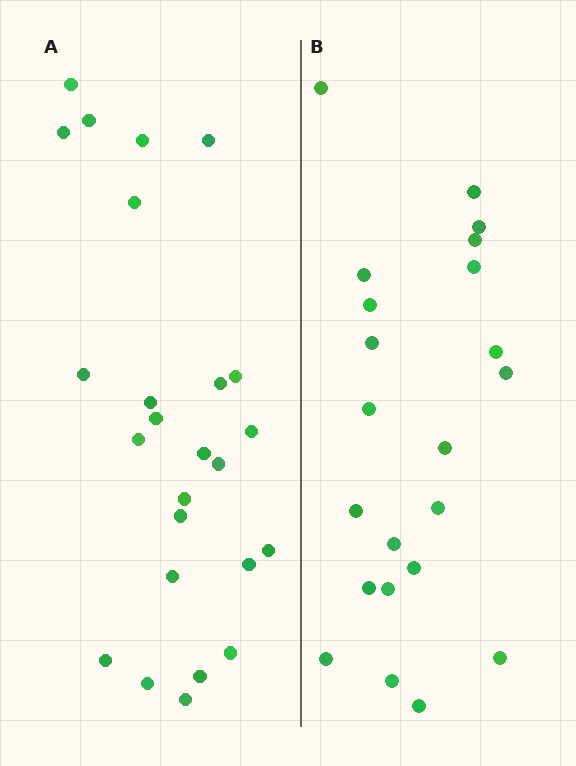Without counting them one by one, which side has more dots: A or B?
Region A (the left region) has more dots.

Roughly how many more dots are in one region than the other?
Region A has just a few more — roughly 2 or 3 more dots than region B.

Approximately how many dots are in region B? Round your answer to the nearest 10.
About 20 dots. (The exact count is 22, which rounds to 20.)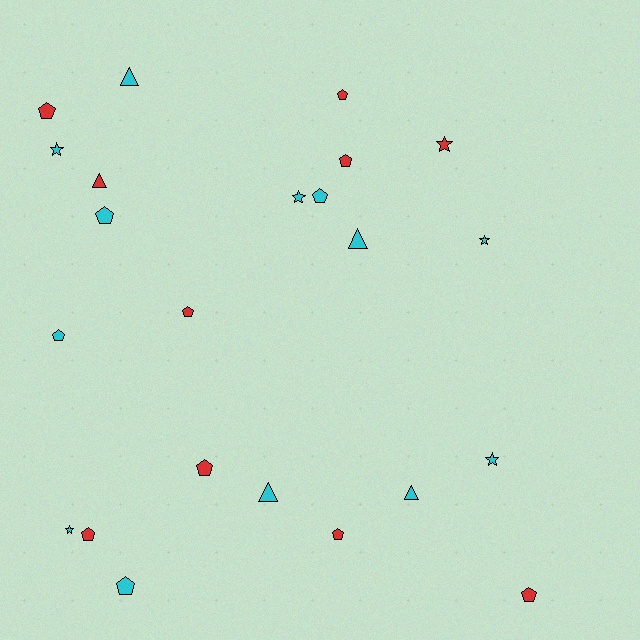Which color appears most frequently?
Cyan, with 13 objects.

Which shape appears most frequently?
Pentagon, with 12 objects.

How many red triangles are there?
There is 1 red triangle.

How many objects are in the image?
There are 23 objects.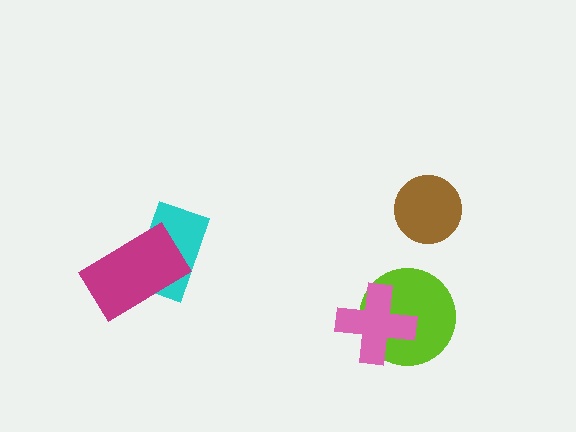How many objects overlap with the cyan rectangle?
1 object overlaps with the cyan rectangle.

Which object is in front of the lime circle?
The pink cross is in front of the lime circle.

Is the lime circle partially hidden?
Yes, it is partially covered by another shape.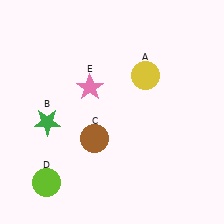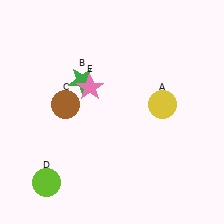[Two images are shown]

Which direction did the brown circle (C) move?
The brown circle (C) moved up.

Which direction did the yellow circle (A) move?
The yellow circle (A) moved down.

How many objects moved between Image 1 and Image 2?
3 objects moved between the two images.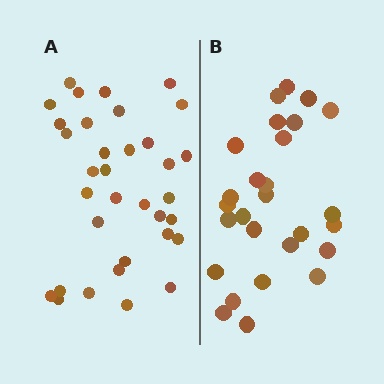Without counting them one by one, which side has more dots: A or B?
Region A (the left region) has more dots.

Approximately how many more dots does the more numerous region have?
Region A has roughly 8 or so more dots than region B.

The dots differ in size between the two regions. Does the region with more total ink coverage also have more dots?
No. Region B has more total ink coverage because its dots are larger, but region A actually contains more individual dots. Total area can be misleading — the number of items is what matters here.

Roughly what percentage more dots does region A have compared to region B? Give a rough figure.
About 25% more.